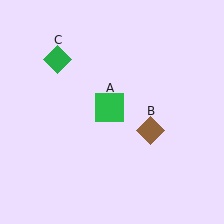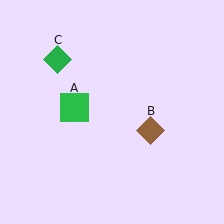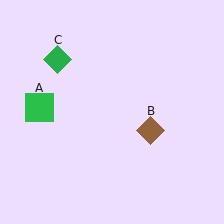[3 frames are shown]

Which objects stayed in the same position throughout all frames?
Brown diamond (object B) and green diamond (object C) remained stationary.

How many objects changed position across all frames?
1 object changed position: green square (object A).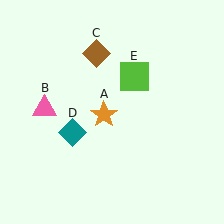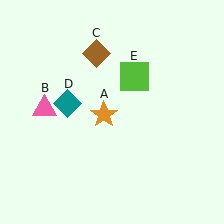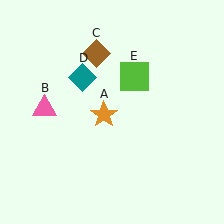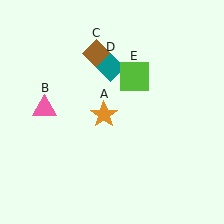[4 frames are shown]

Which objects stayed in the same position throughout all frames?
Orange star (object A) and pink triangle (object B) and brown diamond (object C) and lime square (object E) remained stationary.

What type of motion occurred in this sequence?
The teal diamond (object D) rotated clockwise around the center of the scene.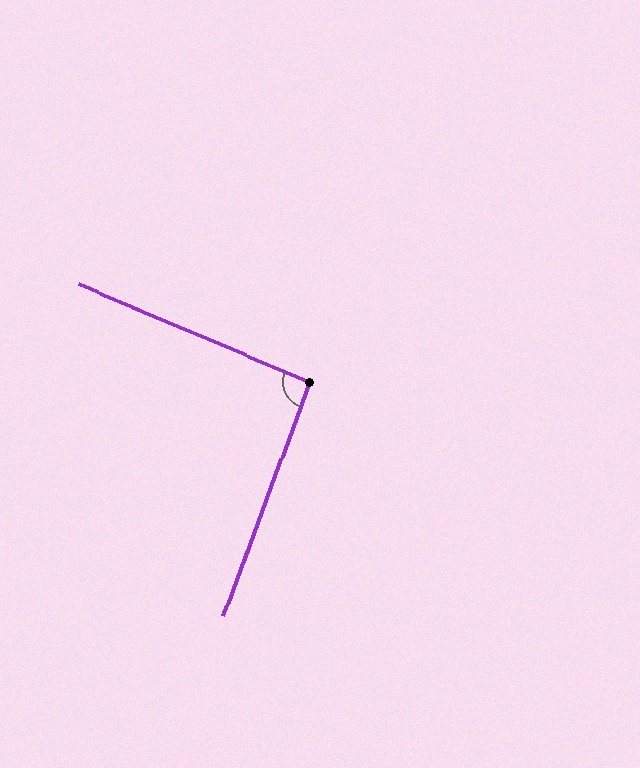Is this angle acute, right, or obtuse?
It is approximately a right angle.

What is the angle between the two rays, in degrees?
Approximately 93 degrees.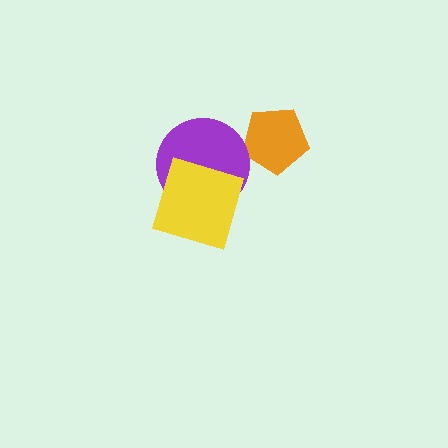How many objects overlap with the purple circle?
1 object overlaps with the purple circle.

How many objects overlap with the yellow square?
1 object overlaps with the yellow square.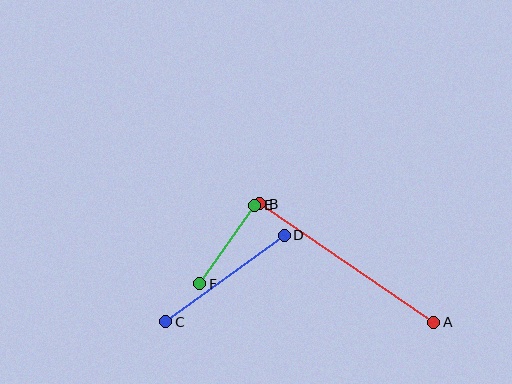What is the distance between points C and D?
The distance is approximately 146 pixels.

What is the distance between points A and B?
The distance is approximately 211 pixels.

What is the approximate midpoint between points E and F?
The midpoint is at approximately (227, 245) pixels.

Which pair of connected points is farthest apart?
Points A and B are farthest apart.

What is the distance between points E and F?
The distance is approximately 96 pixels.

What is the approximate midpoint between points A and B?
The midpoint is at approximately (347, 263) pixels.